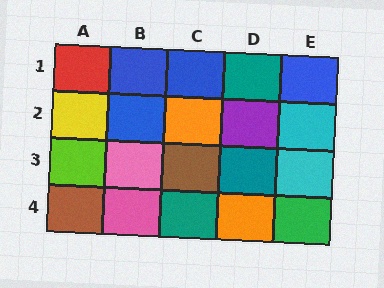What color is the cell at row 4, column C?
Teal.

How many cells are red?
1 cell is red.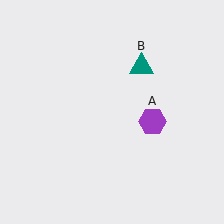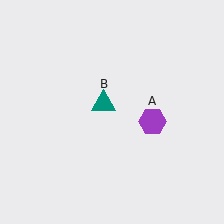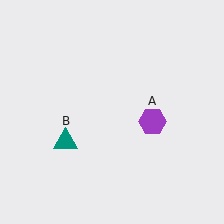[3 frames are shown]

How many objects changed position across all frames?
1 object changed position: teal triangle (object B).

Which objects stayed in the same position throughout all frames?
Purple hexagon (object A) remained stationary.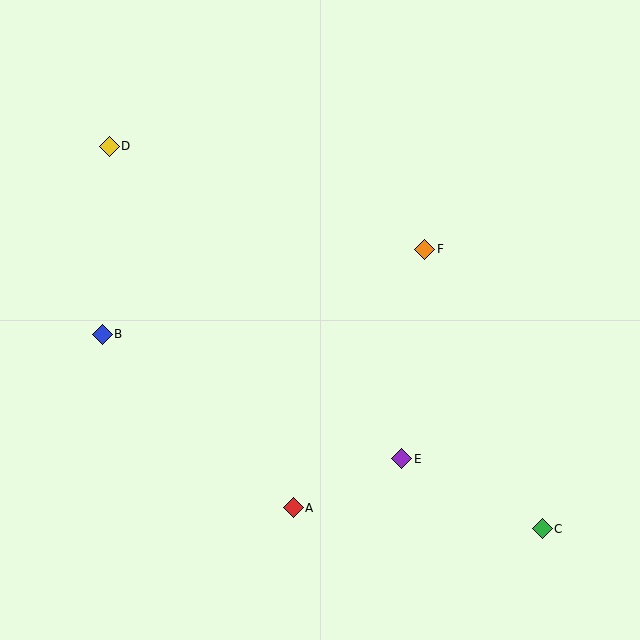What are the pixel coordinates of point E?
Point E is at (402, 459).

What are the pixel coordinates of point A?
Point A is at (293, 508).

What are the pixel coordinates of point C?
Point C is at (542, 529).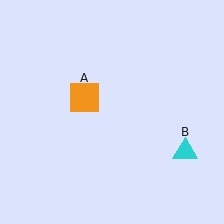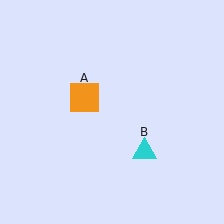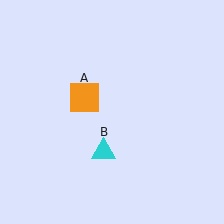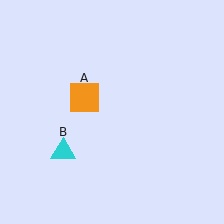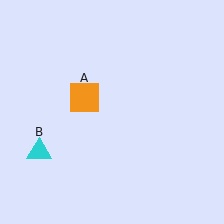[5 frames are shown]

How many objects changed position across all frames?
1 object changed position: cyan triangle (object B).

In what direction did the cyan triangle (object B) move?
The cyan triangle (object B) moved left.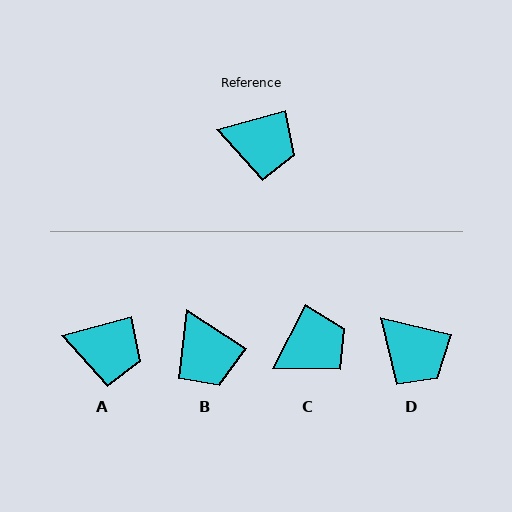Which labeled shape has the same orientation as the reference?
A.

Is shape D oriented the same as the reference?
No, it is off by about 29 degrees.